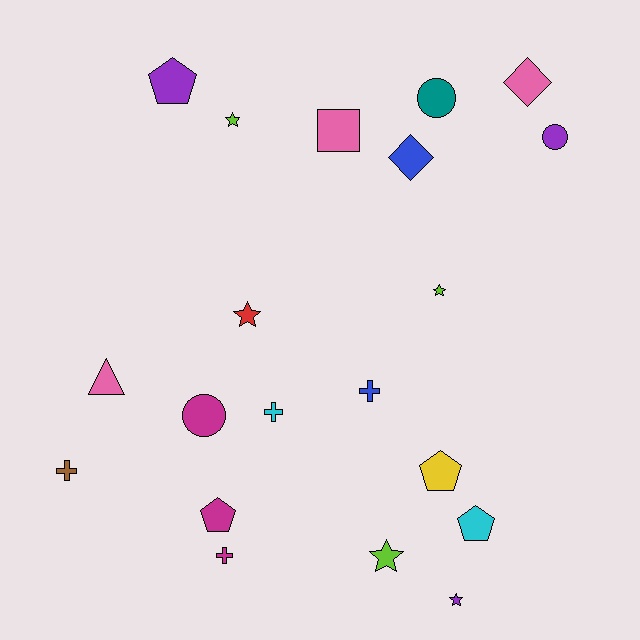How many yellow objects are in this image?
There is 1 yellow object.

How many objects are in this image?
There are 20 objects.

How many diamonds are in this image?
There are 2 diamonds.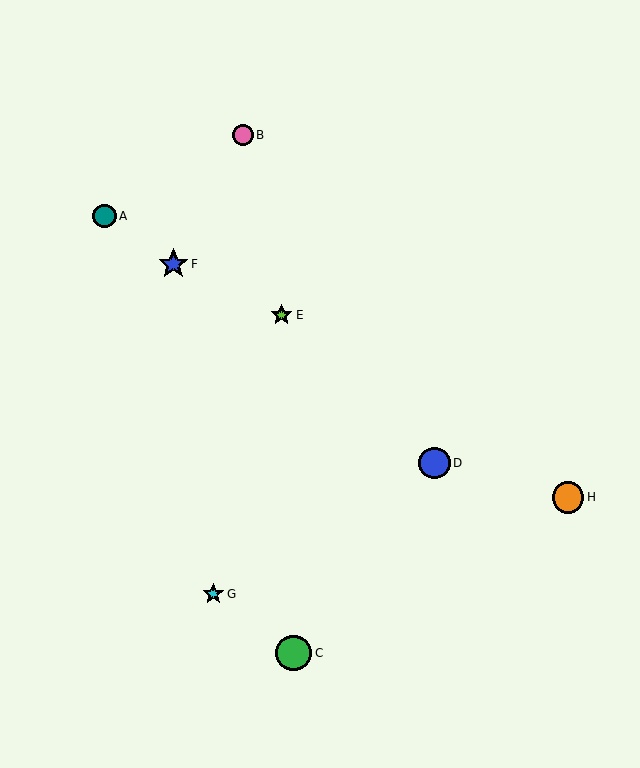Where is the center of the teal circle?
The center of the teal circle is at (104, 216).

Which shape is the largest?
The green circle (labeled C) is the largest.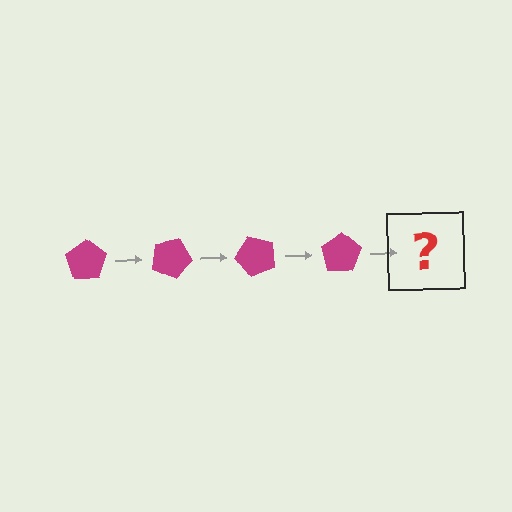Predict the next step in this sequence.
The next step is a magenta pentagon rotated 100 degrees.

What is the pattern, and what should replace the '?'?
The pattern is that the pentagon rotates 25 degrees each step. The '?' should be a magenta pentagon rotated 100 degrees.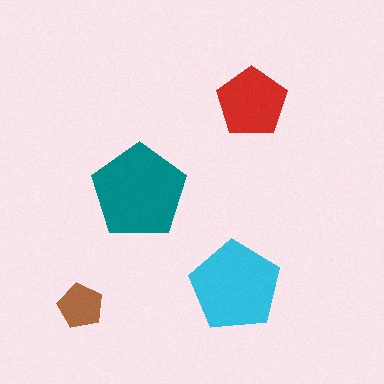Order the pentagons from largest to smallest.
the teal one, the cyan one, the red one, the brown one.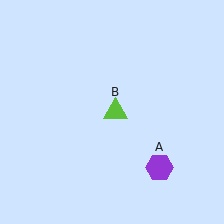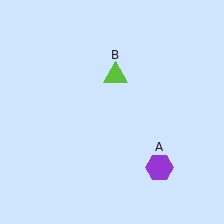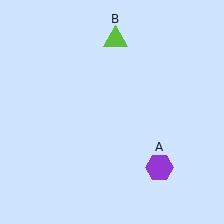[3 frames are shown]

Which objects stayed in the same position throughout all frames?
Purple hexagon (object A) remained stationary.